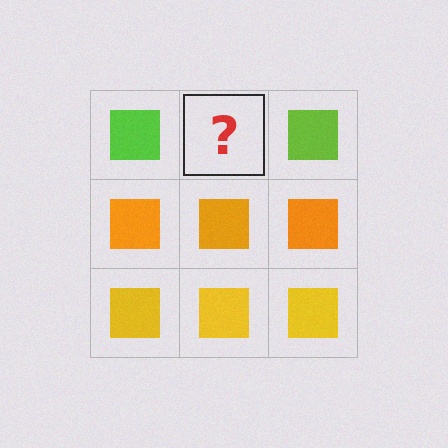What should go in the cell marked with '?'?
The missing cell should contain a lime square.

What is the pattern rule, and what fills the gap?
The rule is that each row has a consistent color. The gap should be filled with a lime square.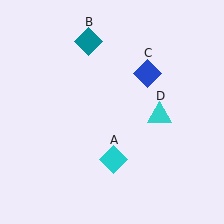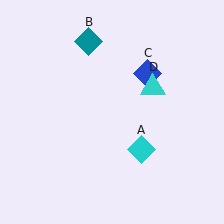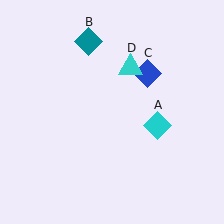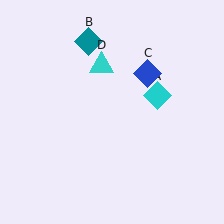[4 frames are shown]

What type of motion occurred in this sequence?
The cyan diamond (object A), cyan triangle (object D) rotated counterclockwise around the center of the scene.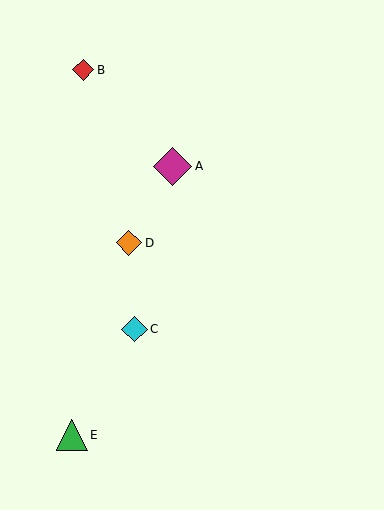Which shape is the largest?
The magenta diamond (labeled A) is the largest.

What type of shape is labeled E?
Shape E is a green triangle.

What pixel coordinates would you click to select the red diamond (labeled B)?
Click at (83, 70) to select the red diamond B.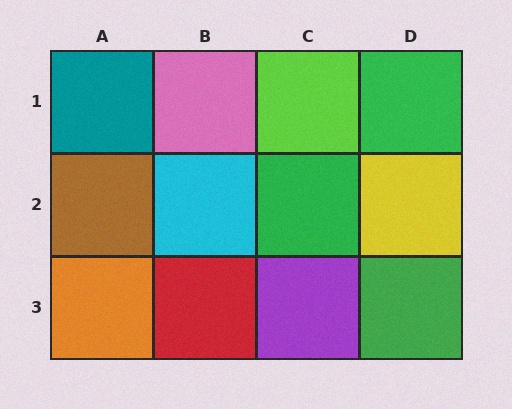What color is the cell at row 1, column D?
Green.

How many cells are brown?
1 cell is brown.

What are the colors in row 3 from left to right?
Orange, red, purple, green.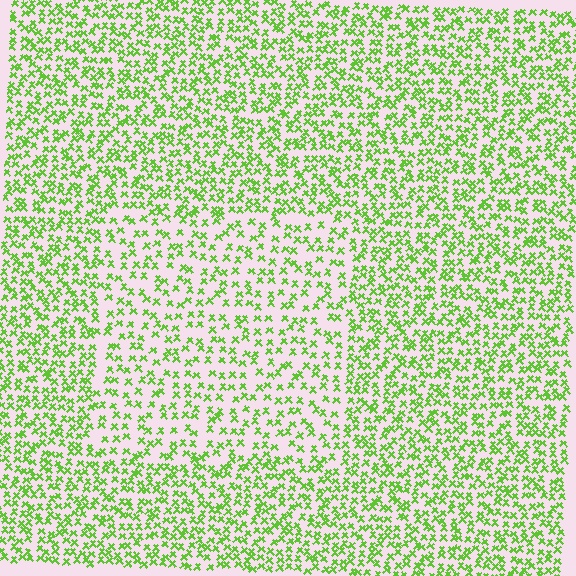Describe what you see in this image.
The image contains small lime elements arranged at two different densities. A rectangle-shaped region is visible where the elements are less densely packed than the surrounding area.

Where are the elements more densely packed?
The elements are more densely packed outside the rectangle boundary.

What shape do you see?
I see a rectangle.